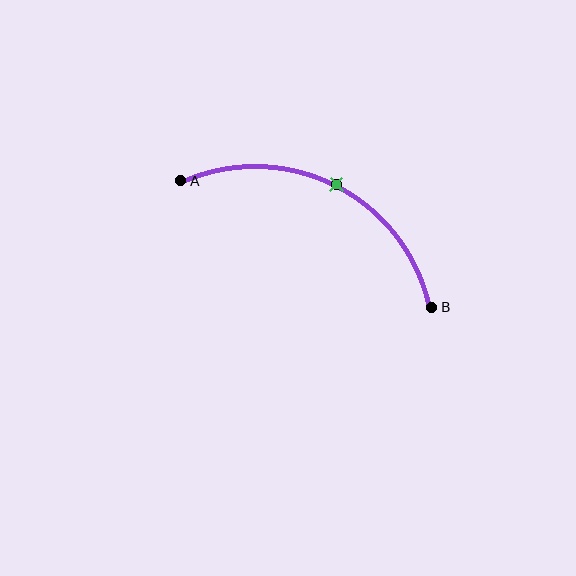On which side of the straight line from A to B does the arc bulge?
The arc bulges above the straight line connecting A and B.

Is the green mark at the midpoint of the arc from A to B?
Yes. The green mark lies on the arc at equal arc-length from both A and B — it is the arc midpoint.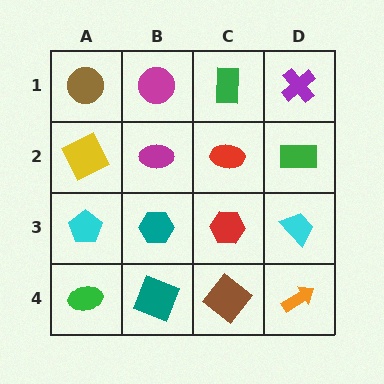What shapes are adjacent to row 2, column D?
A purple cross (row 1, column D), a cyan trapezoid (row 3, column D), a red ellipse (row 2, column C).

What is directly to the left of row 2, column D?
A red ellipse.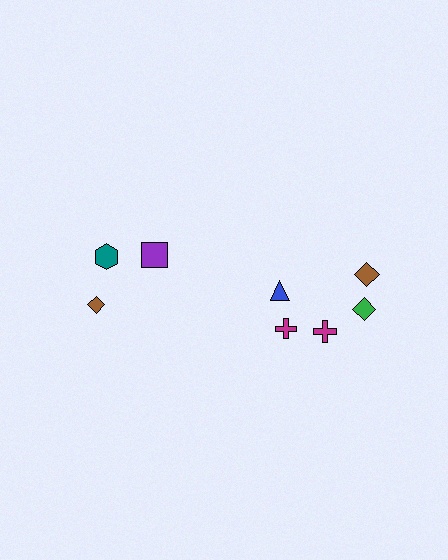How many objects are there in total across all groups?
There are 8 objects.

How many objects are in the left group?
There are 3 objects.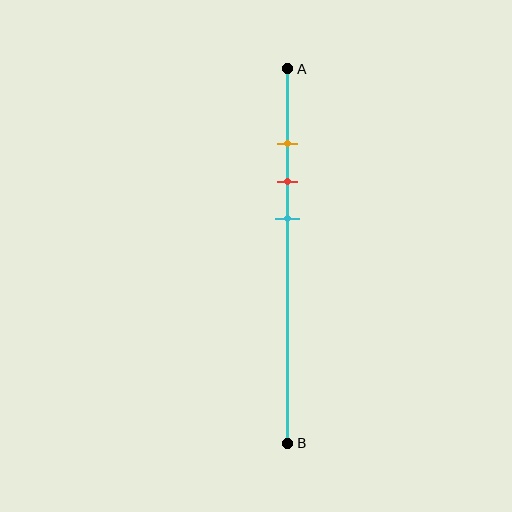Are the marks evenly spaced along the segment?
Yes, the marks are approximately evenly spaced.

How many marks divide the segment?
There are 3 marks dividing the segment.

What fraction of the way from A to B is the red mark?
The red mark is approximately 30% (0.3) of the way from A to B.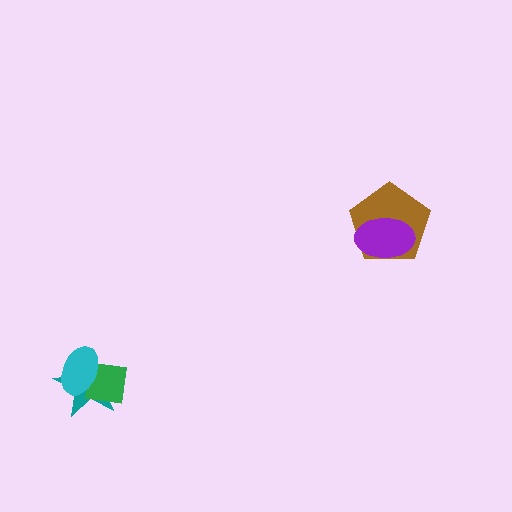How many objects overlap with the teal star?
2 objects overlap with the teal star.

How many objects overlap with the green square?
2 objects overlap with the green square.